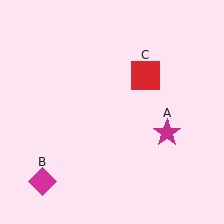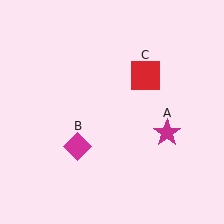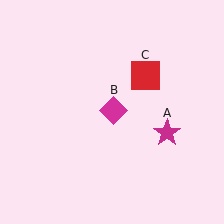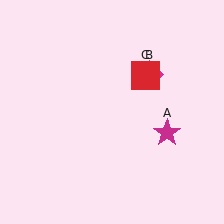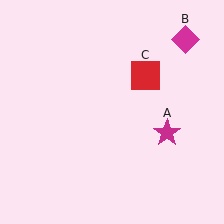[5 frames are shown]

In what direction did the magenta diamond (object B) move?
The magenta diamond (object B) moved up and to the right.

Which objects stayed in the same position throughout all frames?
Magenta star (object A) and red square (object C) remained stationary.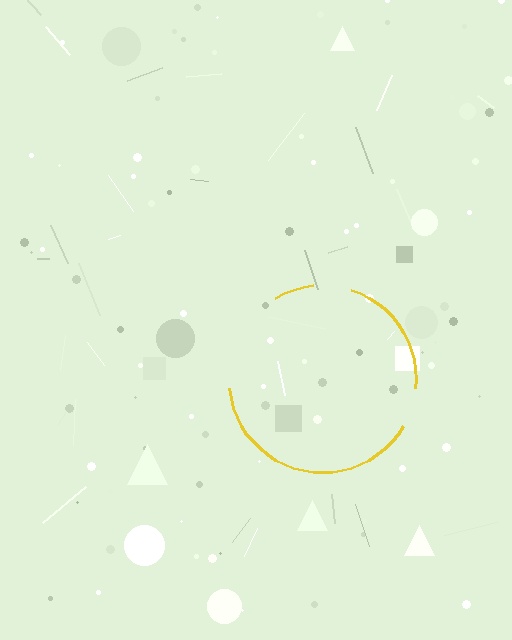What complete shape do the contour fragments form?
The contour fragments form a circle.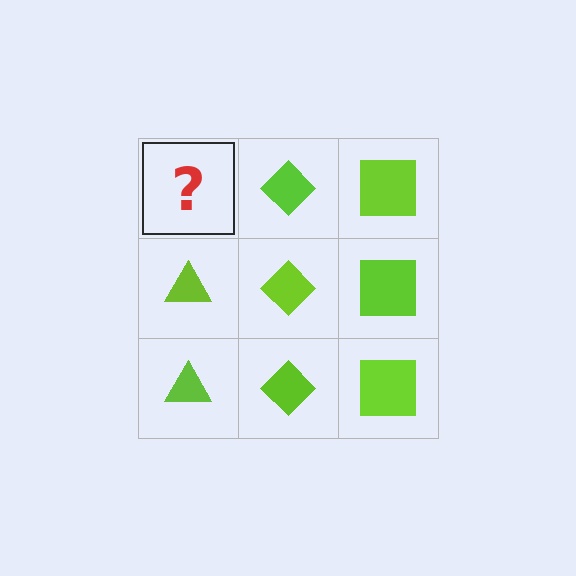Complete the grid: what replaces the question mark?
The question mark should be replaced with a lime triangle.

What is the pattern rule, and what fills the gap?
The rule is that each column has a consistent shape. The gap should be filled with a lime triangle.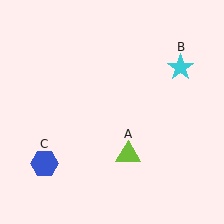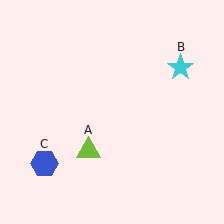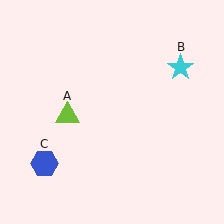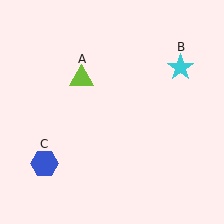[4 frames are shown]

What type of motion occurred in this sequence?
The lime triangle (object A) rotated clockwise around the center of the scene.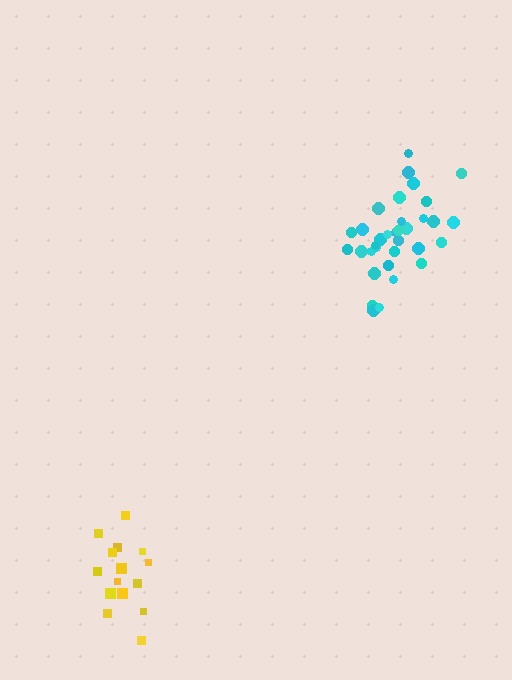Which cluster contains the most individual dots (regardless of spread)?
Cyan (34).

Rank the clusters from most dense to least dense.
cyan, yellow.